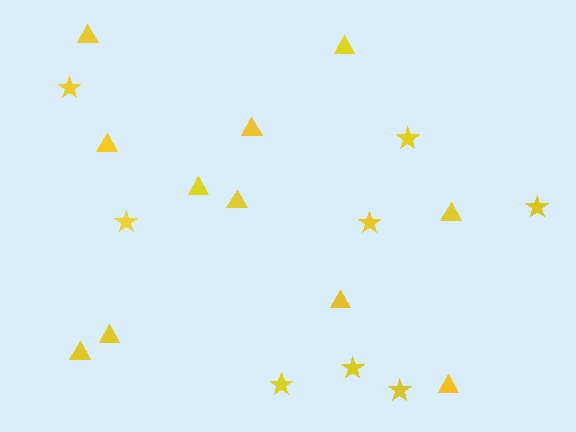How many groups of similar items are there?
There are 2 groups: one group of stars (8) and one group of triangles (11).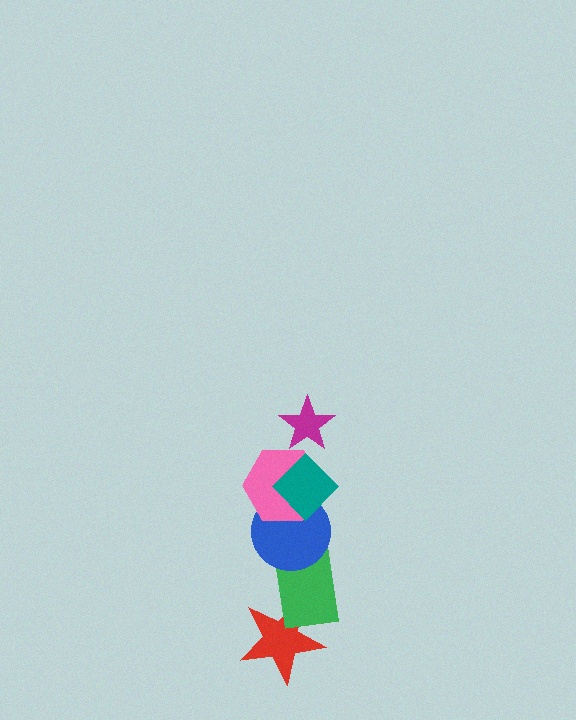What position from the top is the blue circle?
The blue circle is 4th from the top.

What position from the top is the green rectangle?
The green rectangle is 5th from the top.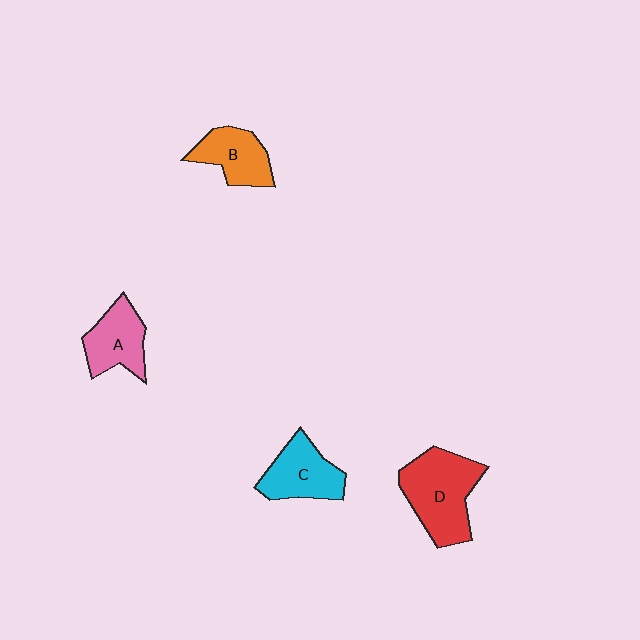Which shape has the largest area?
Shape D (red).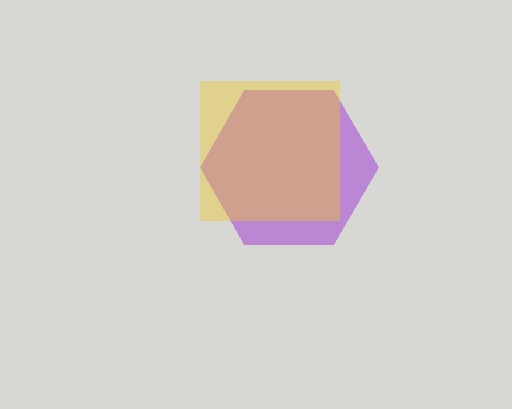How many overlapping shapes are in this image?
There are 2 overlapping shapes in the image.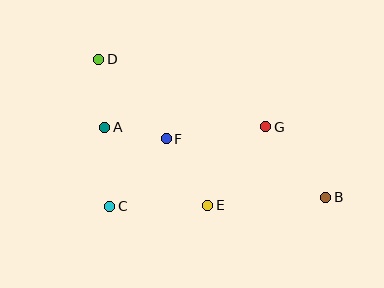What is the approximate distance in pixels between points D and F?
The distance between D and F is approximately 104 pixels.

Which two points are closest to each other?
Points A and F are closest to each other.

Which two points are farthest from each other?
Points B and D are farthest from each other.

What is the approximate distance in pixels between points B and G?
The distance between B and G is approximately 92 pixels.